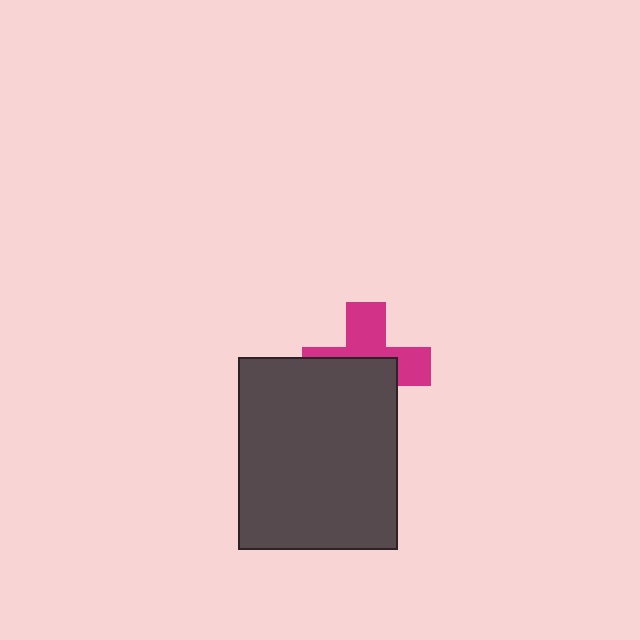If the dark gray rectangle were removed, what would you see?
You would see the complete magenta cross.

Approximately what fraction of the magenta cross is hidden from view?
Roughly 53% of the magenta cross is hidden behind the dark gray rectangle.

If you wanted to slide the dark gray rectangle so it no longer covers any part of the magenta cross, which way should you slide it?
Slide it down — that is the most direct way to separate the two shapes.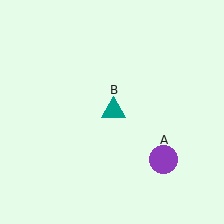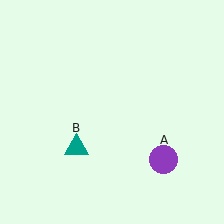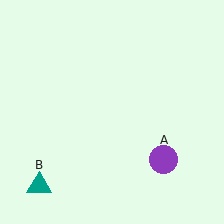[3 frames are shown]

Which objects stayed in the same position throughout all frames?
Purple circle (object A) remained stationary.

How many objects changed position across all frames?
1 object changed position: teal triangle (object B).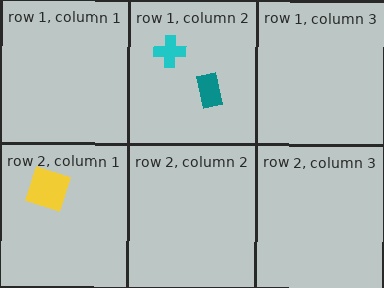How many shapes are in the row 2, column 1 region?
1.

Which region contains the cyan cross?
The row 1, column 2 region.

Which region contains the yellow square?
The row 2, column 1 region.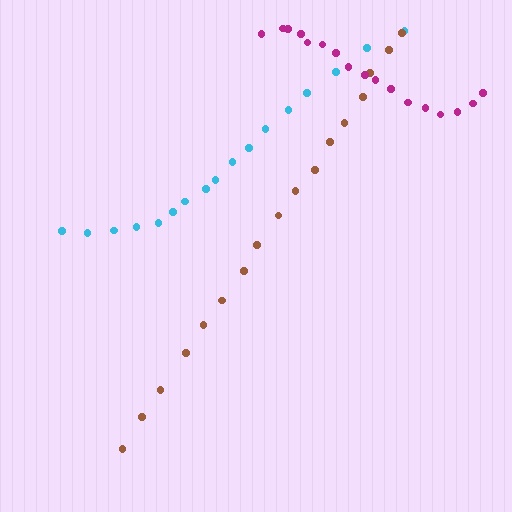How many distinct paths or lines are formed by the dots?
There are 3 distinct paths.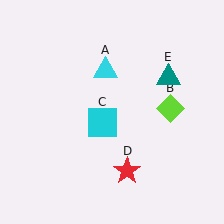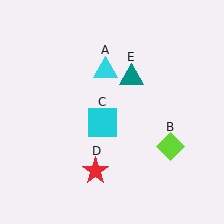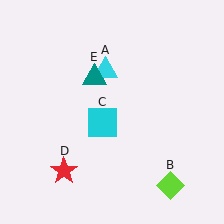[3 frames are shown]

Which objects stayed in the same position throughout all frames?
Cyan triangle (object A) and cyan square (object C) remained stationary.